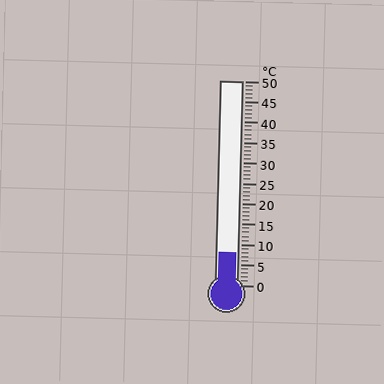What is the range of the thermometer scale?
The thermometer scale ranges from 0°C to 50°C.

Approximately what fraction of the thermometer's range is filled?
The thermometer is filled to approximately 15% of its range.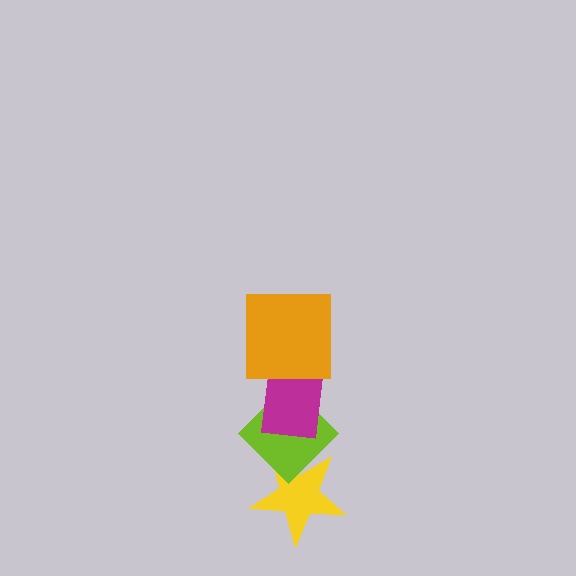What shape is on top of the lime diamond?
The magenta rectangle is on top of the lime diamond.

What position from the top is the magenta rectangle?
The magenta rectangle is 2nd from the top.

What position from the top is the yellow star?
The yellow star is 4th from the top.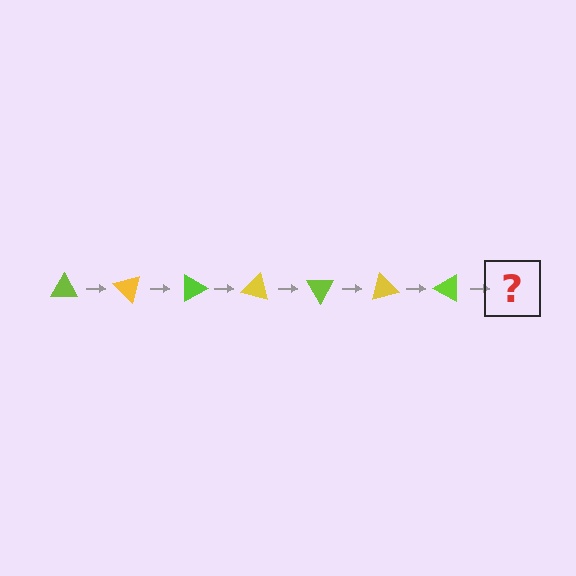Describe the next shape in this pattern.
It should be a yellow triangle, rotated 315 degrees from the start.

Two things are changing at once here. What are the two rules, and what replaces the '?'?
The two rules are that it rotates 45 degrees each step and the color cycles through lime and yellow. The '?' should be a yellow triangle, rotated 315 degrees from the start.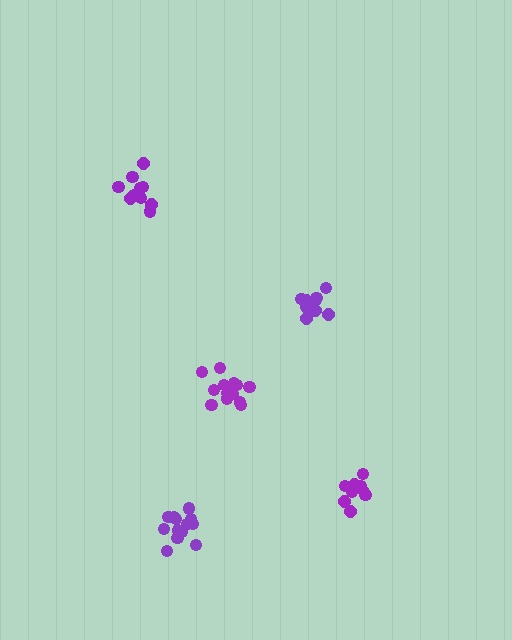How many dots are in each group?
Group 1: 14 dots, Group 2: 13 dots, Group 3: 12 dots, Group 4: 10 dots, Group 5: 10 dots (59 total).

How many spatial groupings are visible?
There are 5 spatial groupings.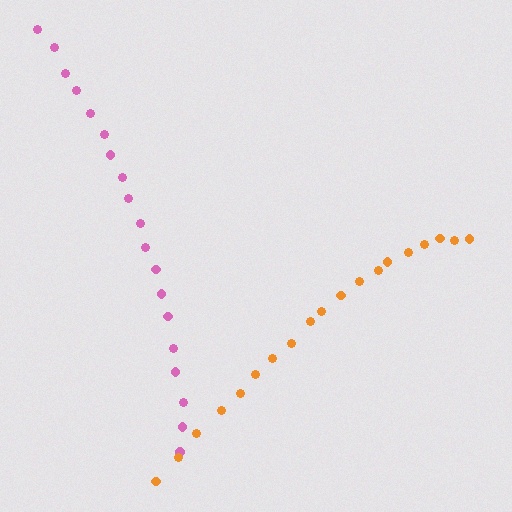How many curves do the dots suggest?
There are 2 distinct paths.